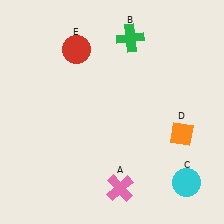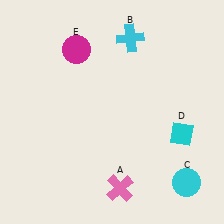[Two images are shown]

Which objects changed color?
B changed from green to cyan. D changed from orange to cyan. E changed from red to magenta.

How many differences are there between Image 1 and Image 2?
There are 3 differences between the two images.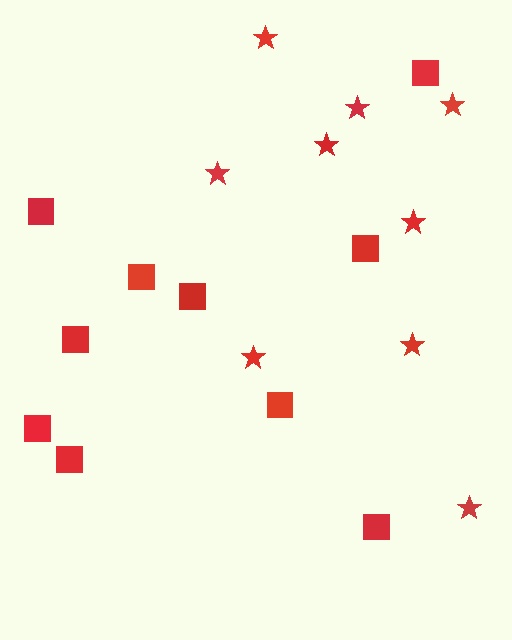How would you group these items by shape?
There are 2 groups: one group of stars (9) and one group of squares (10).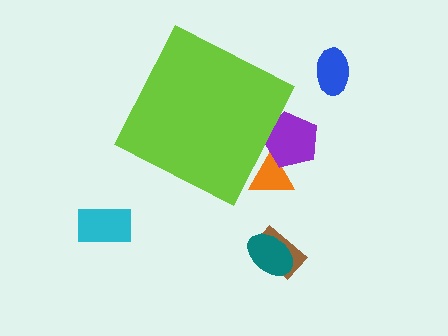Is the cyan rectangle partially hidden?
No, the cyan rectangle is fully visible.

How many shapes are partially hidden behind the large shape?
2 shapes are partially hidden.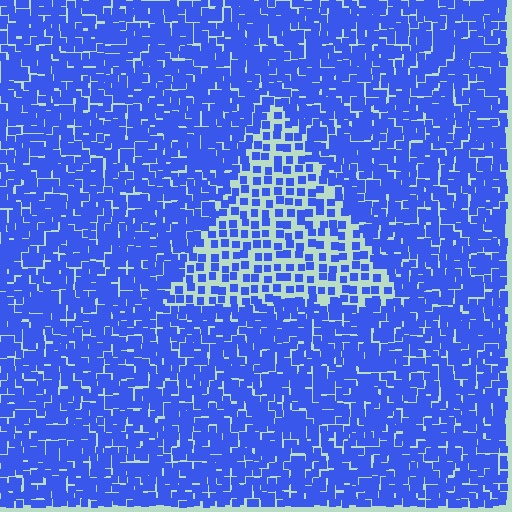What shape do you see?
I see a triangle.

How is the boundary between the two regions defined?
The boundary is defined by a change in element density (approximately 2.1x ratio). All elements are the same color, size, and shape.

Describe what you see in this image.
The image contains small blue elements arranged at two different densities. A triangle-shaped region is visible where the elements are less densely packed than the surrounding area.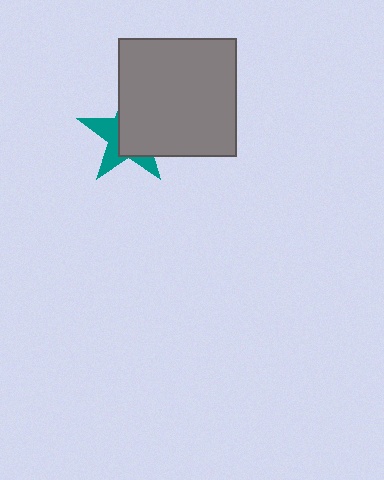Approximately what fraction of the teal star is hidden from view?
Roughly 61% of the teal star is hidden behind the gray square.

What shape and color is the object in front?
The object in front is a gray square.